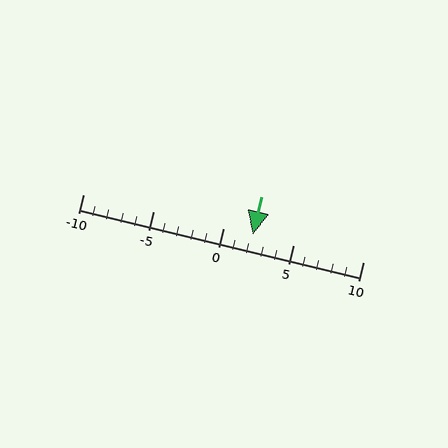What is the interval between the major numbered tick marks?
The major tick marks are spaced 5 units apart.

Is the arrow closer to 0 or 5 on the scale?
The arrow is closer to 0.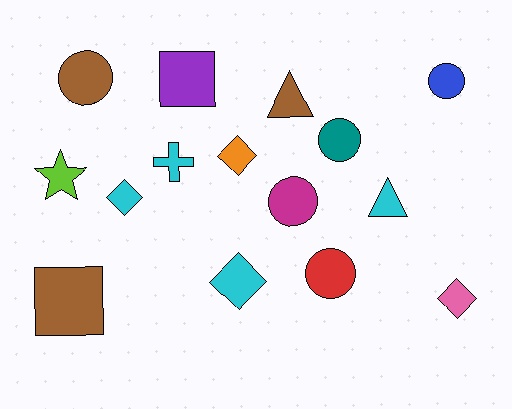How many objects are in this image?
There are 15 objects.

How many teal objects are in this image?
There is 1 teal object.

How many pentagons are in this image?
There are no pentagons.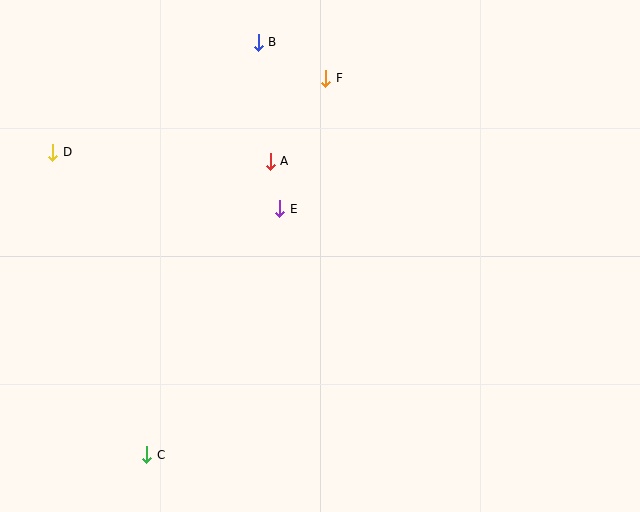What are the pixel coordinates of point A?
Point A is at (270, 161).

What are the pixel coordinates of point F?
Point F is at (326, 78).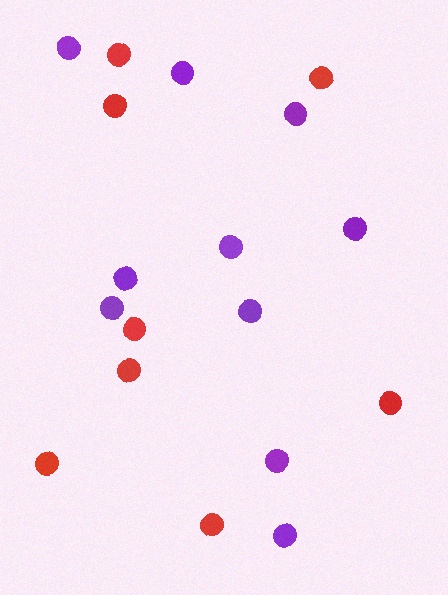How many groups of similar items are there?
There are 2 groups: one group of purple circles (10) and one group of red circles (8).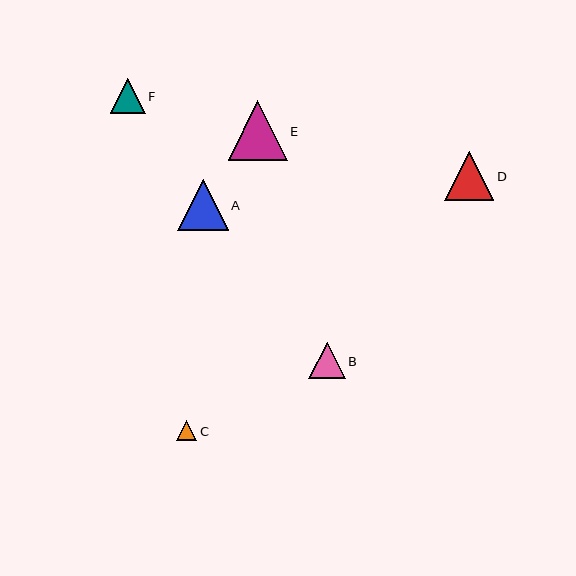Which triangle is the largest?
Triangle E is the largest with a size of approximately 59 pixels.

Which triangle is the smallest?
Triangle C is the smallest with a size of approximately 20 pixels.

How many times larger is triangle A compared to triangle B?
Triangle A is approximately 1.4 times the size of triangle B.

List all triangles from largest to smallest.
From largest to smallest: E, A, D, B, F, C.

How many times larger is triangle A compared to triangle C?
Triangle A is approximately 2.5 times the size of triangle C.